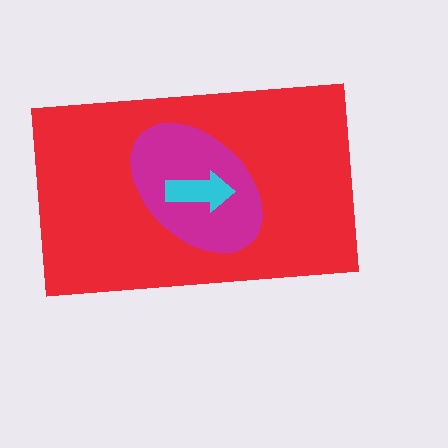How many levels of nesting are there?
3.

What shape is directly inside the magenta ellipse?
The cyan arrow.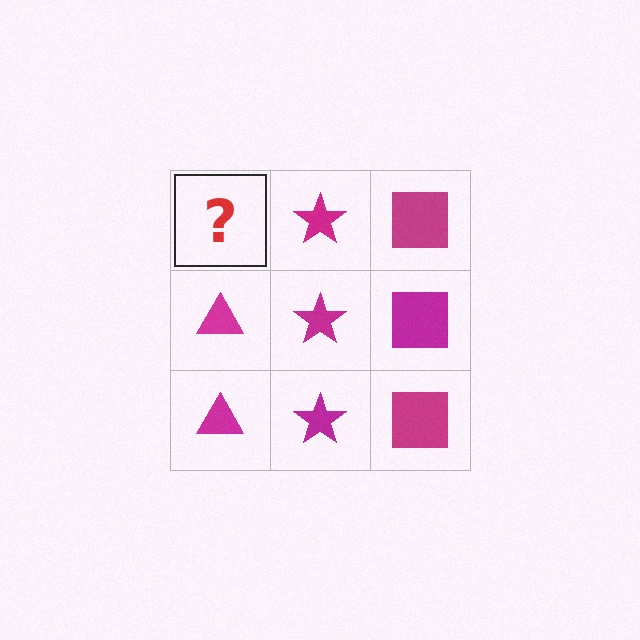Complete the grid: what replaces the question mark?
The question mark should be replaced with a magenta triangle.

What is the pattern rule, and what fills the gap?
The rule is that each column has a consistent shape. The gap should be filled with a magenta triangle.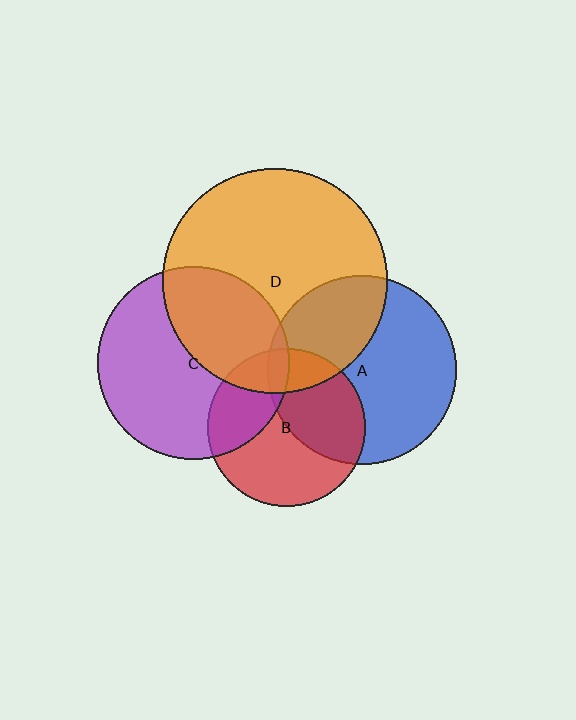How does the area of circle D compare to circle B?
Approximately 2.0 times.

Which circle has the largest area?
Circle D (orange).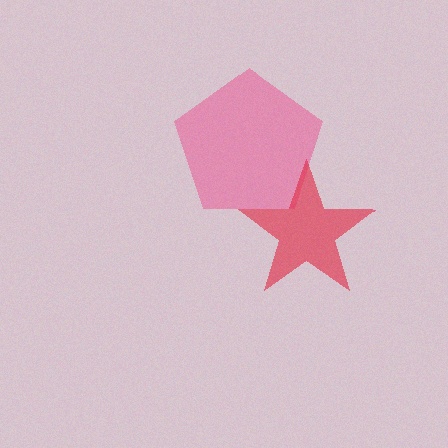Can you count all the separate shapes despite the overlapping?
Yes, there are 2 separate shapes.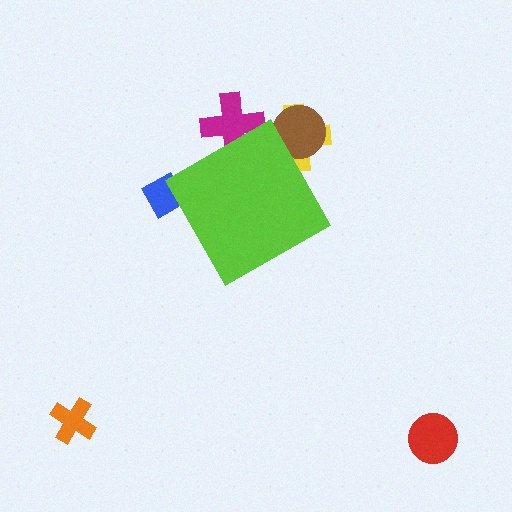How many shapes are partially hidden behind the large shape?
4 shapes are partially hidden.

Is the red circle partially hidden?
No, the red circle is fully visible.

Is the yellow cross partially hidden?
Yes, the yellow cross is partially hidden behind the lime diamond.